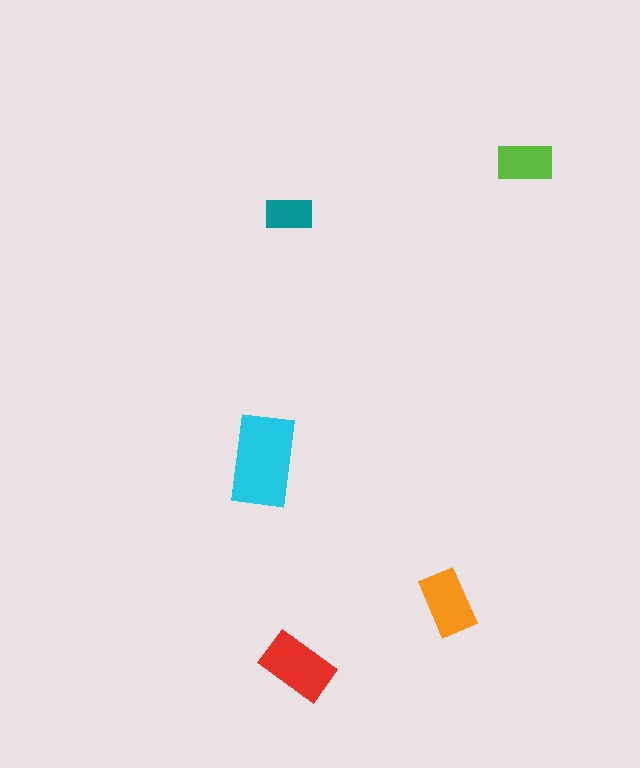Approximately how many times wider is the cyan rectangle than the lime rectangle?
About 1.5 times wider.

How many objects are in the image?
There are 5 objects in the image.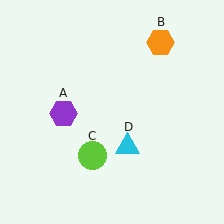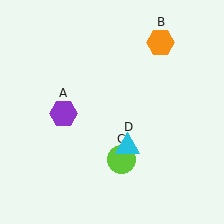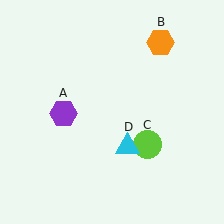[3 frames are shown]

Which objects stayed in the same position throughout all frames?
Purple hexagon (object A) and orange hexagon (object B) and cyan triangle (object D) remained stationary.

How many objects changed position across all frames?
1 object changed position: lime circle (object C).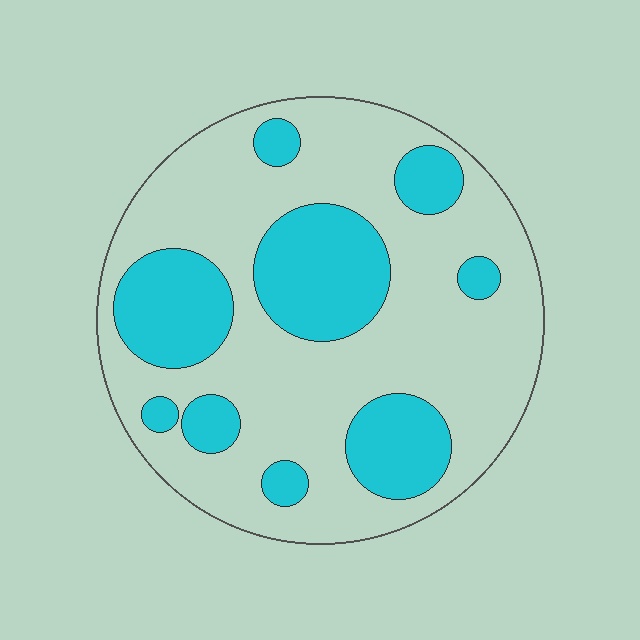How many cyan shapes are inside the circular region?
9.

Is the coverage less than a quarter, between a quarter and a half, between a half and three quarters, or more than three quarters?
Between a quarter and a half.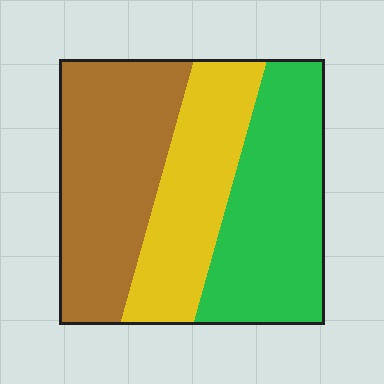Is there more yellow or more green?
Green.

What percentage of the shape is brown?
Brown takes up between a quarter and a half of the shape.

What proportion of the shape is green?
Green takes up about three eighths (3/8) of the shape.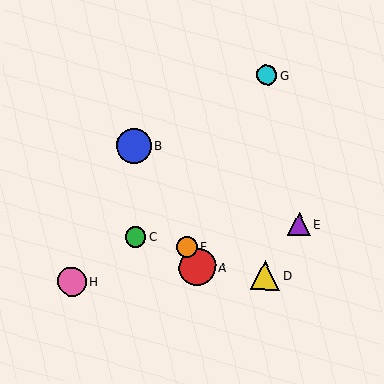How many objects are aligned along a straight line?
3 objects (A, B, F) are aligned along a straight line.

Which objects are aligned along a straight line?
Objects A, B, F are aligned along a straight line.